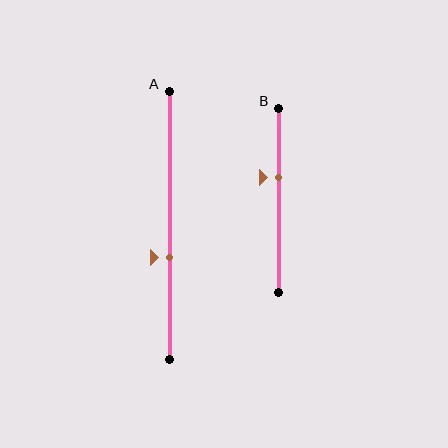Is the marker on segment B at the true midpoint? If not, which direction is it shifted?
No, the marker on segment B is shifted upward by about 12% of the segment length.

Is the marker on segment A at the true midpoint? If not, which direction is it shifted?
No, the marker on segment A is shifted downward by about 12% of the segment length.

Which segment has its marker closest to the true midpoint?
Segment A has its marker closest to the true midpoint.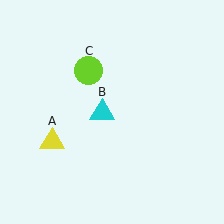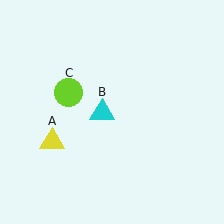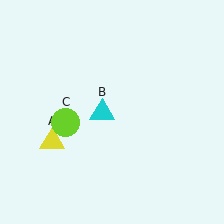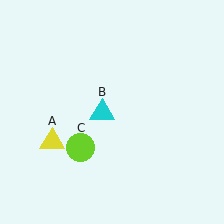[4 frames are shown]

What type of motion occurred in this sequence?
The lime circle (object C) rotated counterclockwise around the center of the scene.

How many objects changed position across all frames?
1 object changed position: lime circle (object C).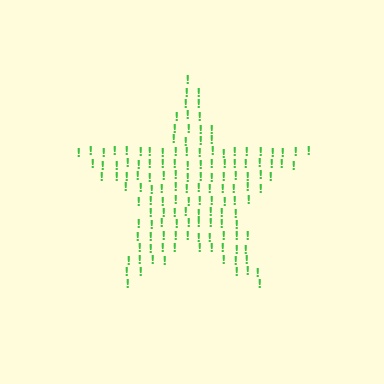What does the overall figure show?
The overall figure shows a star.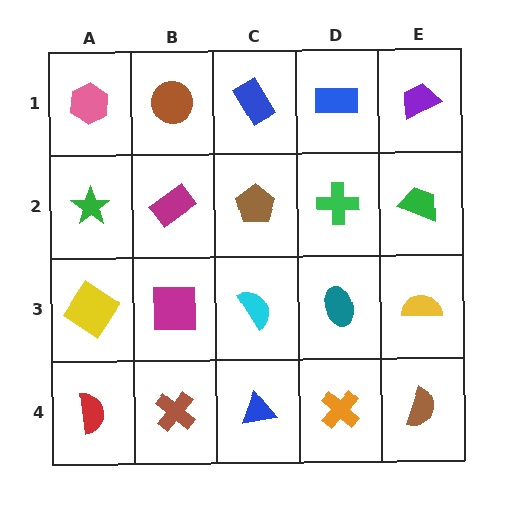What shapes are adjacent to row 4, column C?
A cyan semicircle (row 3, column C), a brown cross (row 4, column B), an orange cross (row 4, column D).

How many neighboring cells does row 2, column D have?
4.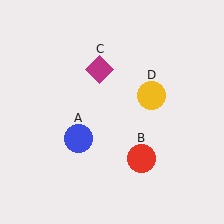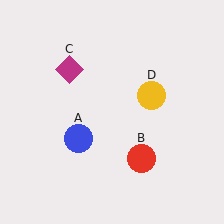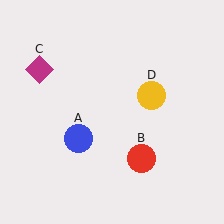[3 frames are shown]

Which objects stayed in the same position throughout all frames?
Blue circle (object A) and red circle (object B) and yellow circle (object D) remained stationary.